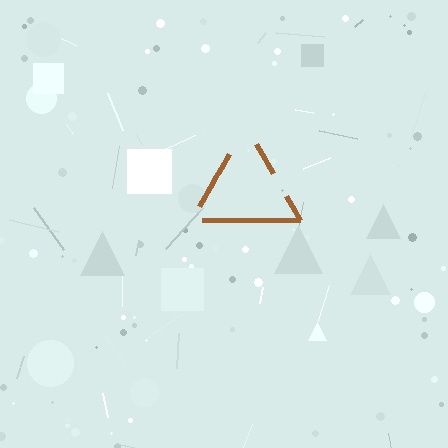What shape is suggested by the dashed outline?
The dashed outline suggests a triangle.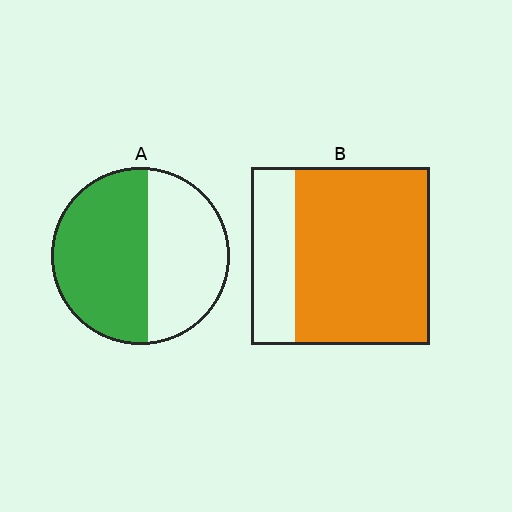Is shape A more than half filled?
Yes.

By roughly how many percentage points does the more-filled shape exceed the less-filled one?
By roughly 20 percentage points (B over A).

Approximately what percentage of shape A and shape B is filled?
A is approximately 55% and B is approximately 75%.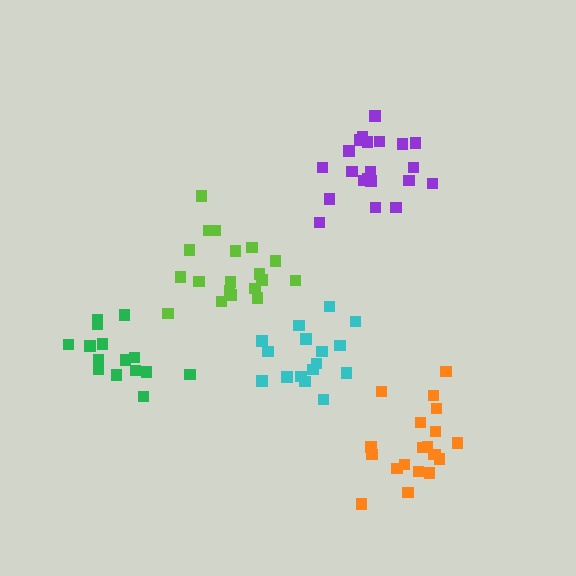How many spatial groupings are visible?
There are 5 spatial groupings.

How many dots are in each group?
Group 1: 21 dots, Group 2: 20 dots, Group 3: 16 dots, Group 4: 15 dots, Group 5: 21 dots (93 total).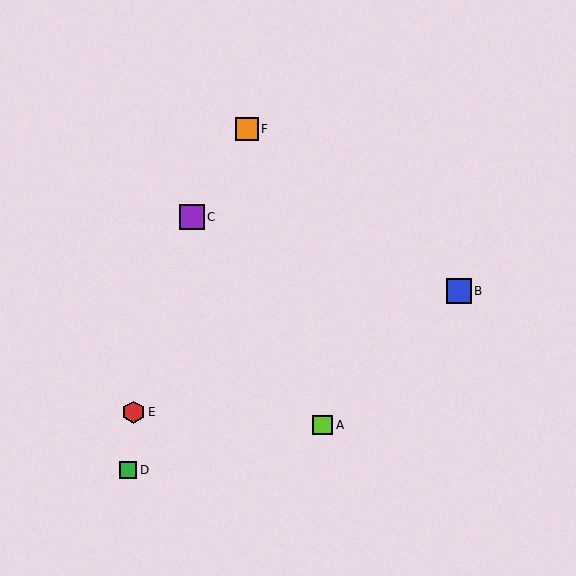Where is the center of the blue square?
The center of the blue square is at (459, 291).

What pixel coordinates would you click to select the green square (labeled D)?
Click at (128, 470) to select the green square D.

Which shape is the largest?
The blue square (labeled B) is the largest.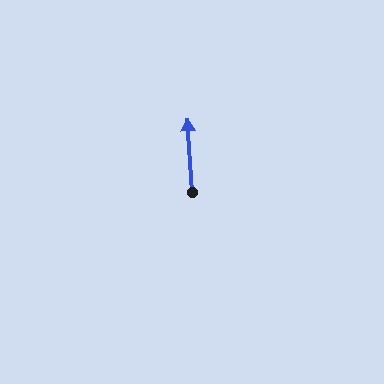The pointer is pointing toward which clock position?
Roughly 12 o'clock.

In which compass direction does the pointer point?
North.